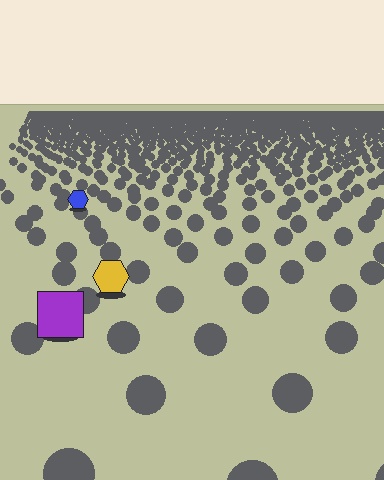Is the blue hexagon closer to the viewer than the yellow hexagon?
No. The yellow hexagon is closer — you can tell from the texture gradient: the ground texture is coarser near it.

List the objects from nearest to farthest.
From nearest to farthest: the purple square, the yellow hexagon, the blue hexagon.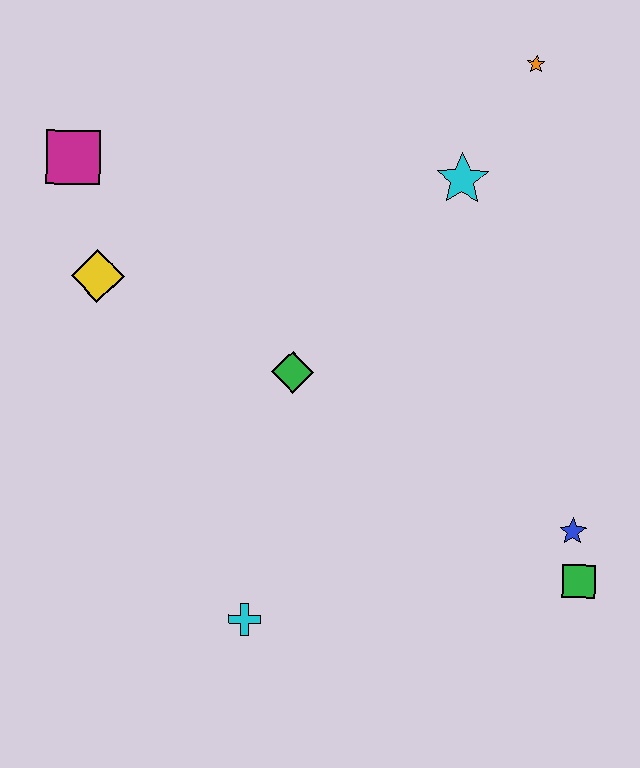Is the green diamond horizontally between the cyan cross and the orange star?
Yes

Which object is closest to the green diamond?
The yellow diamond is closest to the green diamond.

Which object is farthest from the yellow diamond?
The green square is farthest from the yellow diamond.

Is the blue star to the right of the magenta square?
Yes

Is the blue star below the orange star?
Yes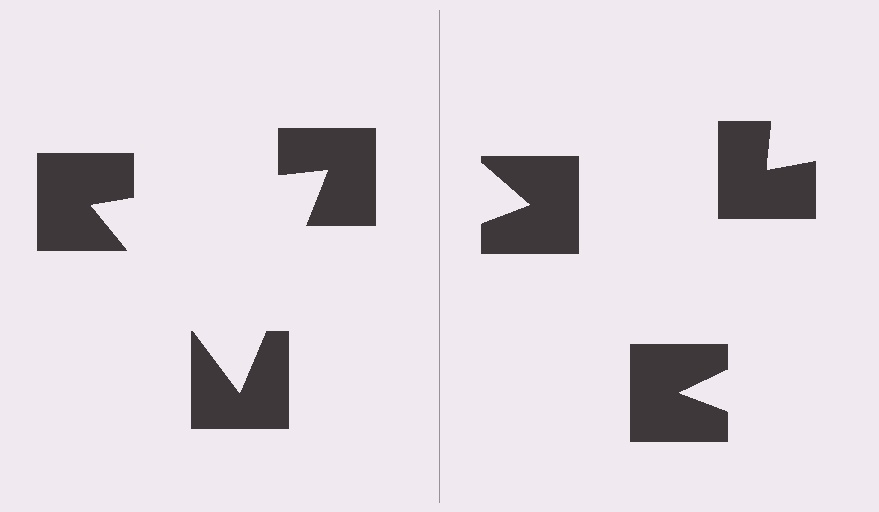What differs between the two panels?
The notched squares are positioned identically on both sides; only the wedge orientations differ. On the left they align to a triangle; on the right they are misaligned.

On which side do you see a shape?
An illusory triangle appears on the left side. On the right side the wedge cuts are rotated, so no coherent shape forms.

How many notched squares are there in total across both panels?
6 — 3 on each side.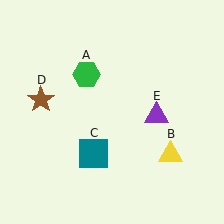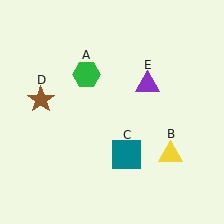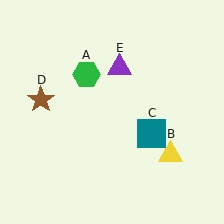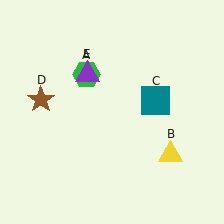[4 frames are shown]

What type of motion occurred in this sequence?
The teal square (object C), purple triangle (object E) rotated counterclockwise around the center of the scene.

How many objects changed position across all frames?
2 objects changed position: teal square (object C), purple triangle (object E).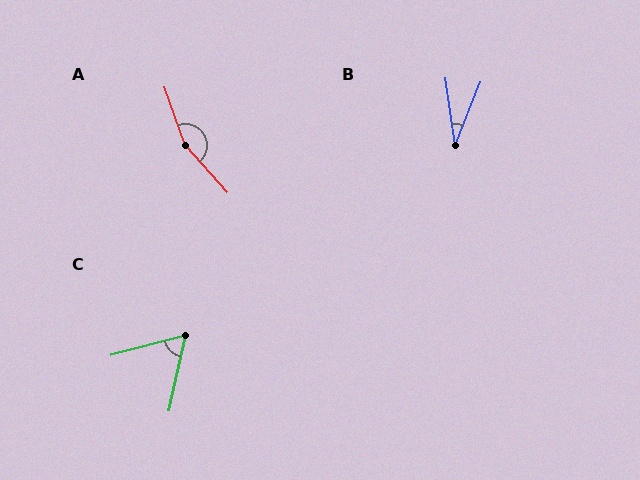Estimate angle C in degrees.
Approximately 63 degrees.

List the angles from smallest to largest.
B (30°), C (63°), A (157°).